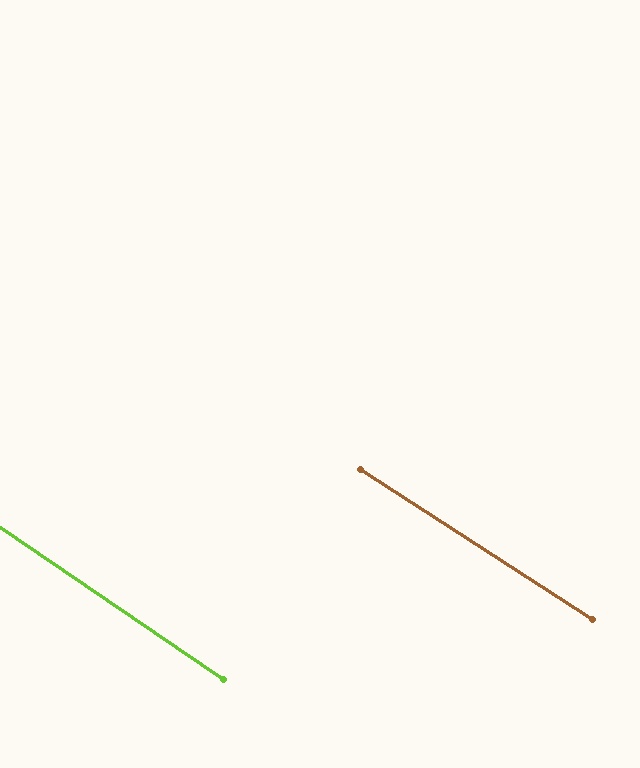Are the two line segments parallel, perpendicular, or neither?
Parallel — their directions differ by only 1.3°.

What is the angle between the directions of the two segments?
Approximately 1 degree.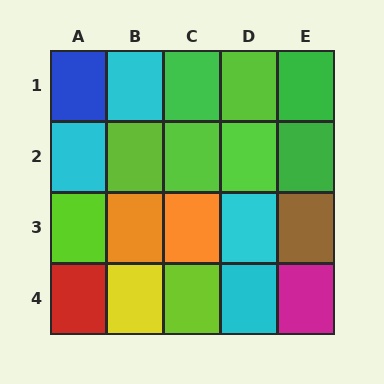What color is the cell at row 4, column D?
Cyan.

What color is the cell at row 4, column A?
Red.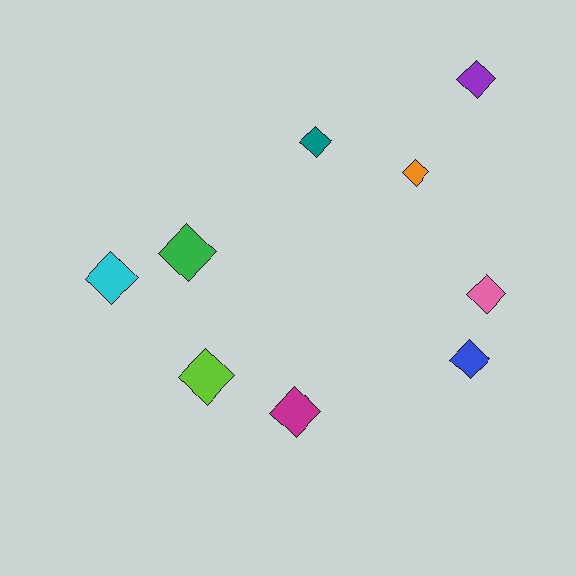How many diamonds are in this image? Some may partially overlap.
There are 9 diamonds.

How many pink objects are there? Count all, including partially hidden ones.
There is 1 pink object.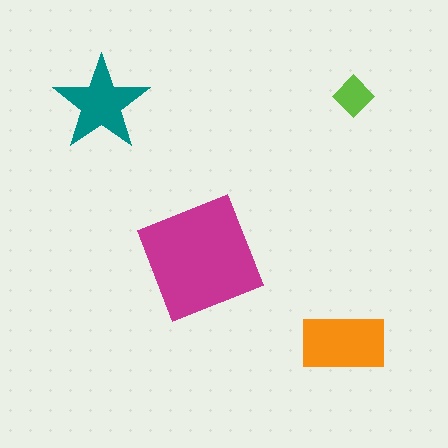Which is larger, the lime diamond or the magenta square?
The magenta square.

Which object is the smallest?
The lime diamond.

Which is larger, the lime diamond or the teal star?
The teal star.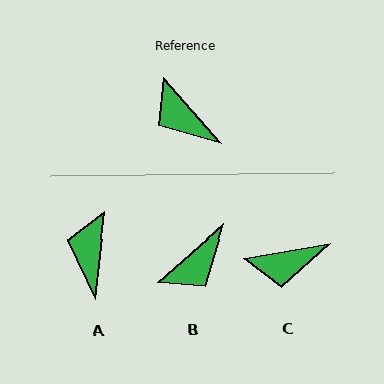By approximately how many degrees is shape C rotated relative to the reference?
Approximately 58 degrees counter-clockwise.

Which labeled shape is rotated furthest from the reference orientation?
B, about 90 degrees away.